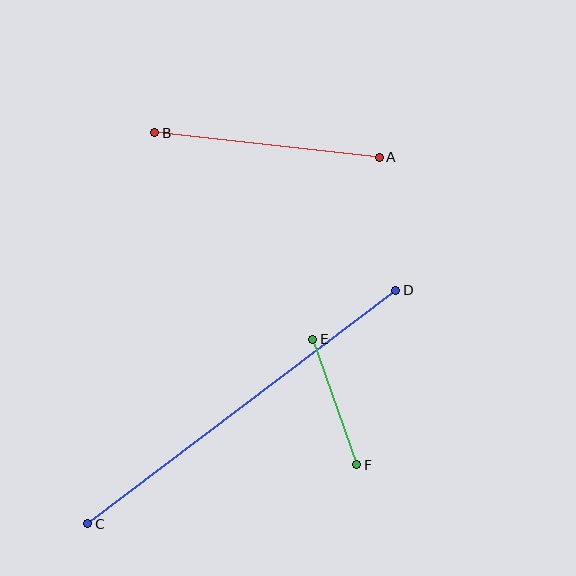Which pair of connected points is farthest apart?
Points C and D are farthest apart.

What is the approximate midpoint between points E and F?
The midpoint is at approximately (335, 402) pixels.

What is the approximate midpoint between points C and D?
The midpoint is at approximately (242, 407) pixels.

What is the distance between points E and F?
The distance is approximately 133 pixels.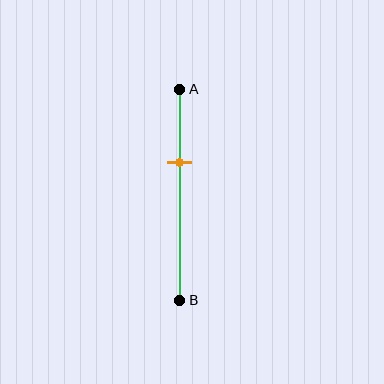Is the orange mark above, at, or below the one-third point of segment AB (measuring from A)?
The orange mark is approximately at the one-third point of segment AB.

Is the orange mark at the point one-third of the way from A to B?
Yes, the mark is approximately at the one-third point.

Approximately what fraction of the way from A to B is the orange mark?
The orange mark is approximately 35% of the way from A to B.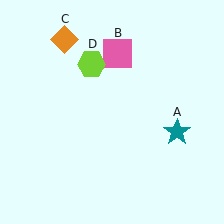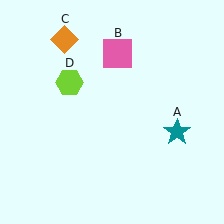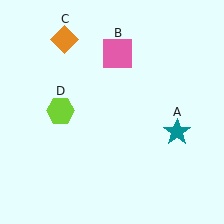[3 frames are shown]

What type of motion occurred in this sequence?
The lime hexagon (object D) rotated counterclockwise around the center of the scene.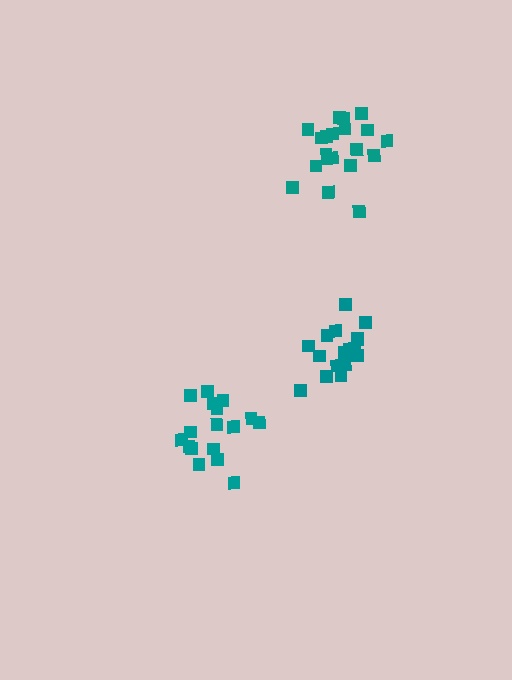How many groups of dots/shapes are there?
There are 3 groups.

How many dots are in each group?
Group 1: 17 dots, Group 2: 20 dots, Group 3: 17 dots (54 total).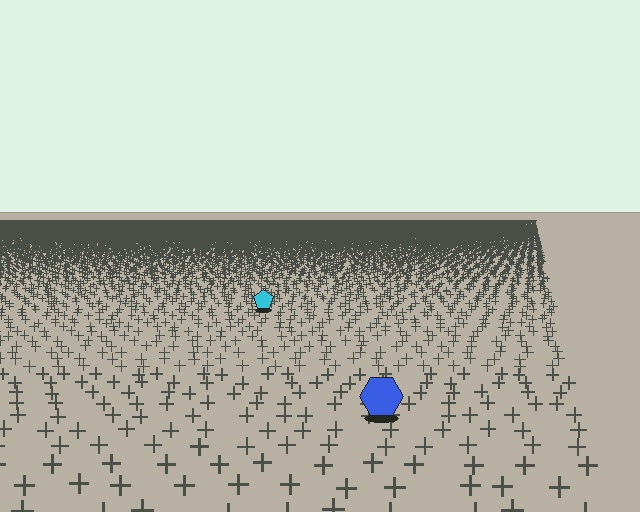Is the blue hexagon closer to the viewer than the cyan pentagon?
Yes. The blue hexagon is closer — you can tell from the texture gradient: the ground texture is coarser near it.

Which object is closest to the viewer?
The blue hexagon is closest. The texture marks near it are larger and more spread out.